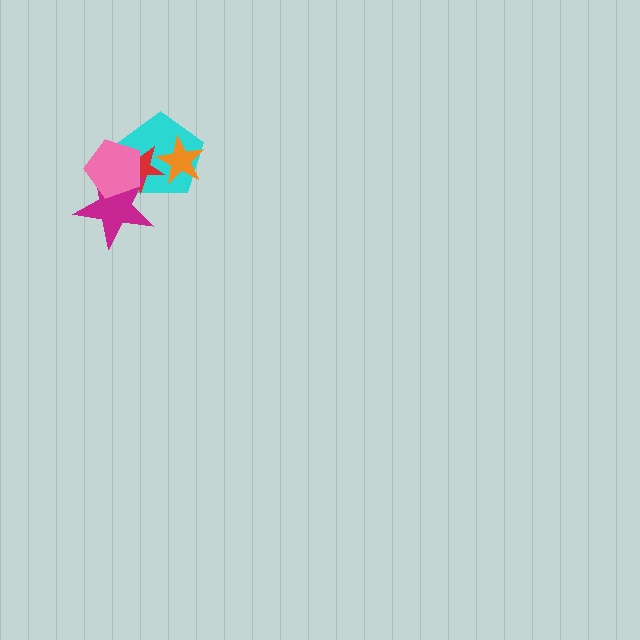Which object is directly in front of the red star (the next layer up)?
The magenta star is directly in front of the red star.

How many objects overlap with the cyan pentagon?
4 objects overlap with the cyan pentagon.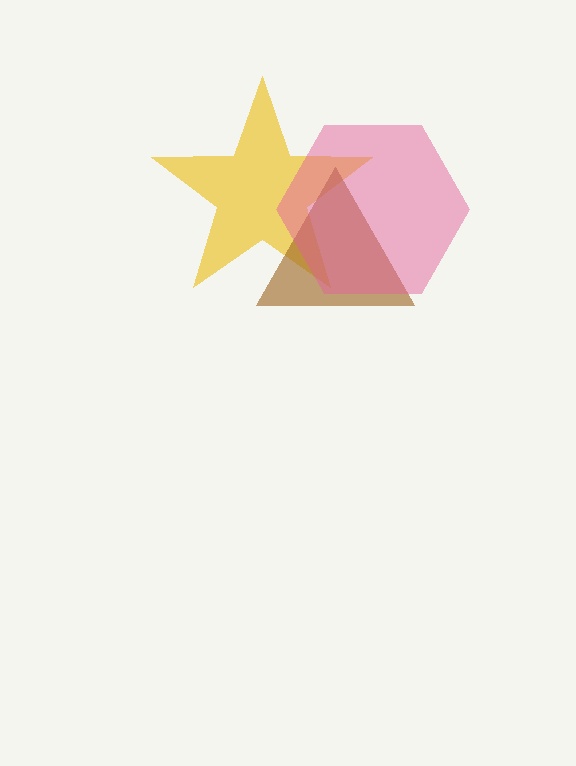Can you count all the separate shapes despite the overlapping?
Yes, there are 3 separate shapes.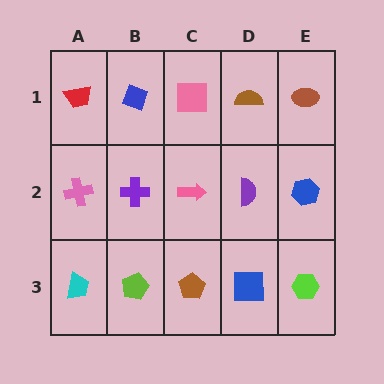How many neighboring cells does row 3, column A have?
2.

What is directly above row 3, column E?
A blue hexagon.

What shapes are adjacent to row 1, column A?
A pink cross (row 2, column A), a blue diamond (row 1, column B).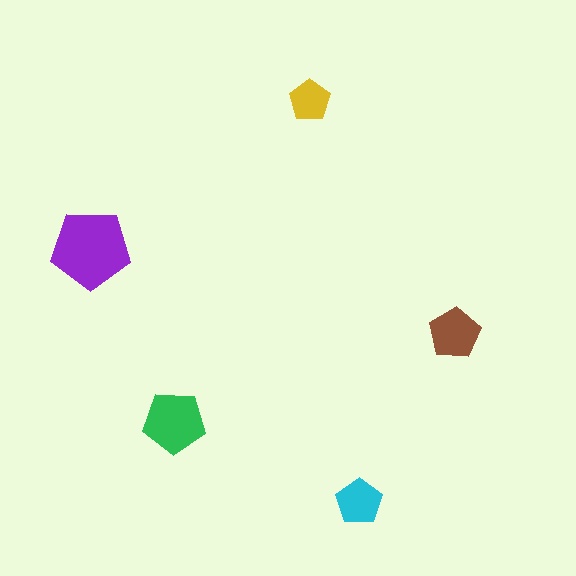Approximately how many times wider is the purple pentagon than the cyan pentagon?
About 1.5 times wider.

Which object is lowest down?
The cyan pentagon is bottommost.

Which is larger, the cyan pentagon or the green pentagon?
The green one.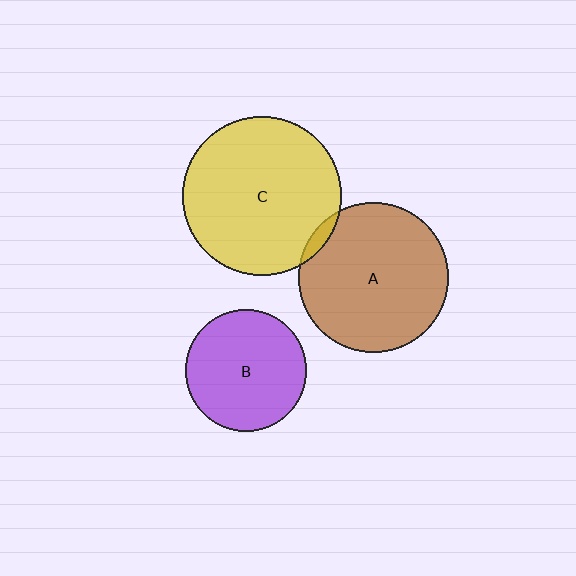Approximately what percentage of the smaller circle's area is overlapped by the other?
Approximately 5%.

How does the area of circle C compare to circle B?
Approximately 1.7 times.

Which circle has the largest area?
Circle C (yellow).